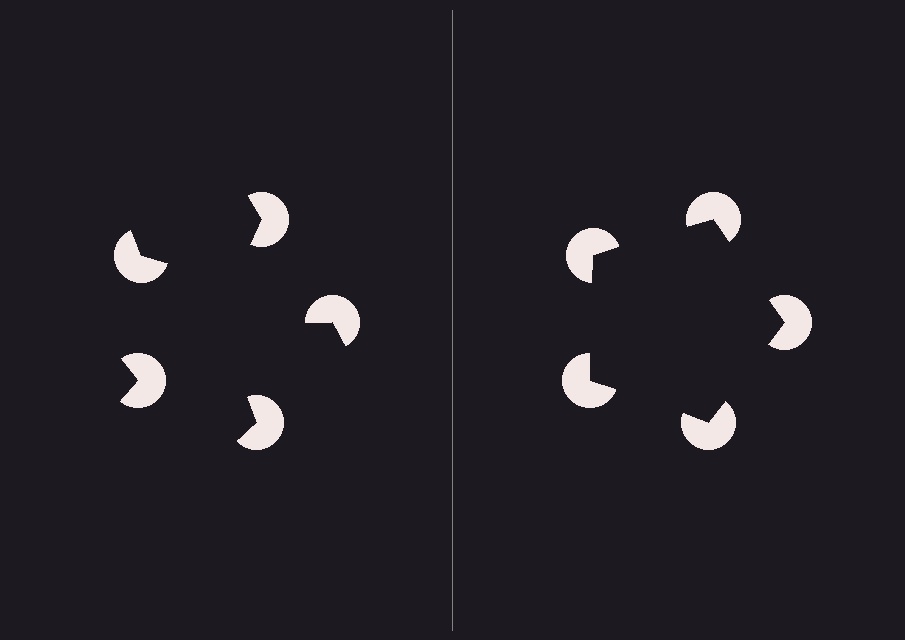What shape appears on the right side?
An illusory pentagon.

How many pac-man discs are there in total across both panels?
10 — 5 on each side.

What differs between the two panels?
The pac-man discs are positioned identically on both sides; only the wedge orientations differ. On the right they align to a pentagon; on the left they are misaligned.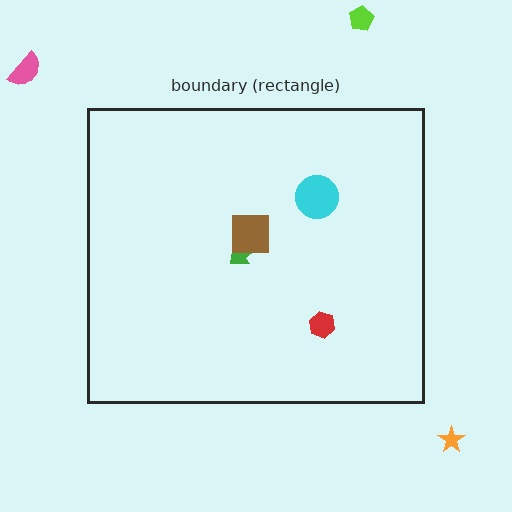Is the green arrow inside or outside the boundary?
Inside.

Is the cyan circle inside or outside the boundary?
Inside.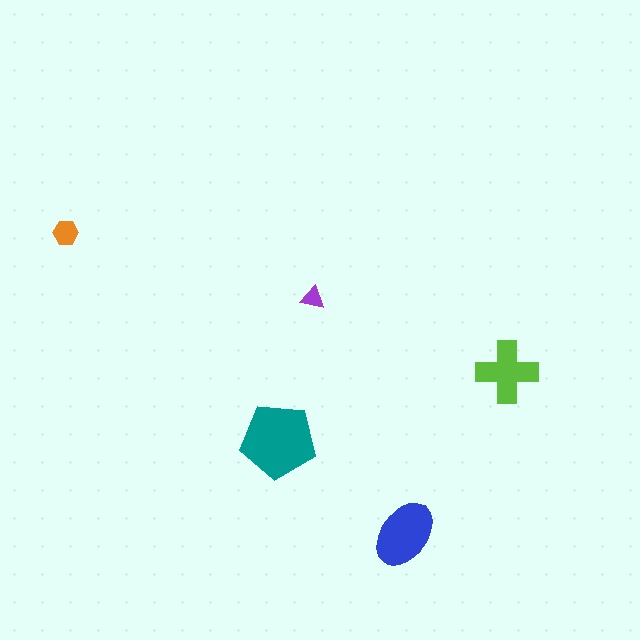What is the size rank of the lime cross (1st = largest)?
3rd.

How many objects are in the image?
There are 5 objects in the image.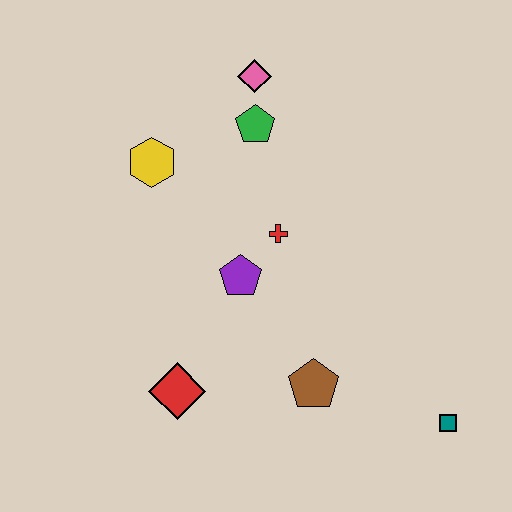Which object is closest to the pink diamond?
The green pentagon is closest to the pink diamond.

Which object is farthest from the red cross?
The teal square is farthest from the red cross.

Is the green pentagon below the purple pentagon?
No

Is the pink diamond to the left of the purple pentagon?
No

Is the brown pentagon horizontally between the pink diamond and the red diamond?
No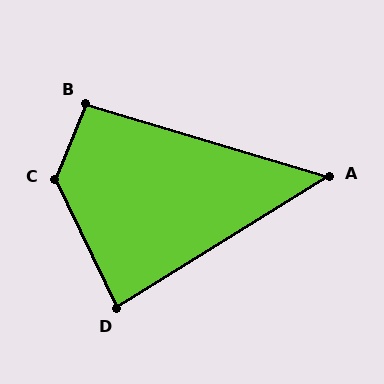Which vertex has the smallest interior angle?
A, at approximately 48 degrees.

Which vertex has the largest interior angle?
C, at approximately 132 degrees.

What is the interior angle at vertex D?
Approximately 84 degrees (acute).